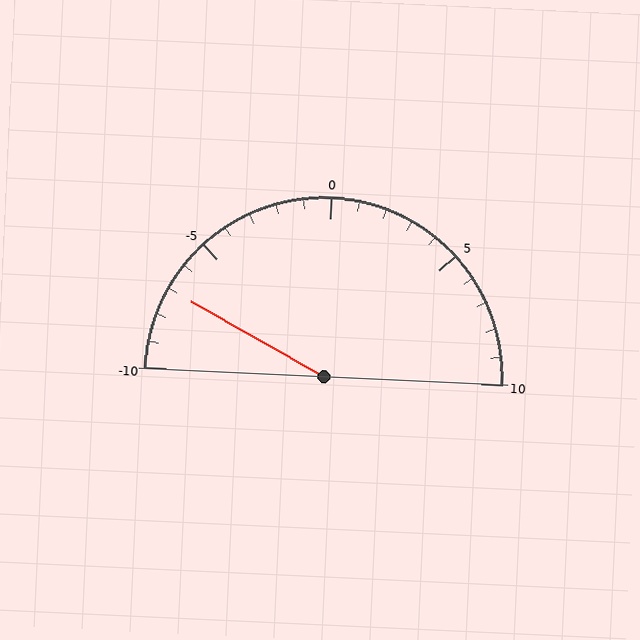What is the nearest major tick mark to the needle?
The nearest major tick mark is -5.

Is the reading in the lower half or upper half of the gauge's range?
The reading is in the lower half of the range (-10 to 10).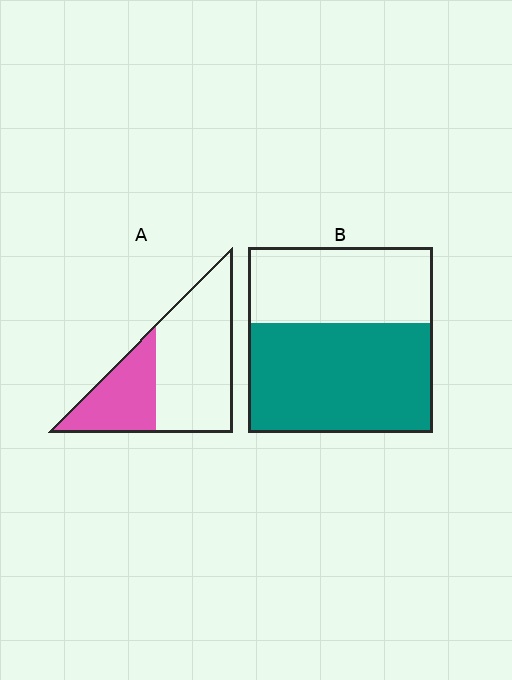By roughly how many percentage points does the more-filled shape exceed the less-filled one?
By roughly 25 percentage points (B over A).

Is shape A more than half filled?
No.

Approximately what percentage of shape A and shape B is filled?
A is approximately 35% and B is approximately 60%.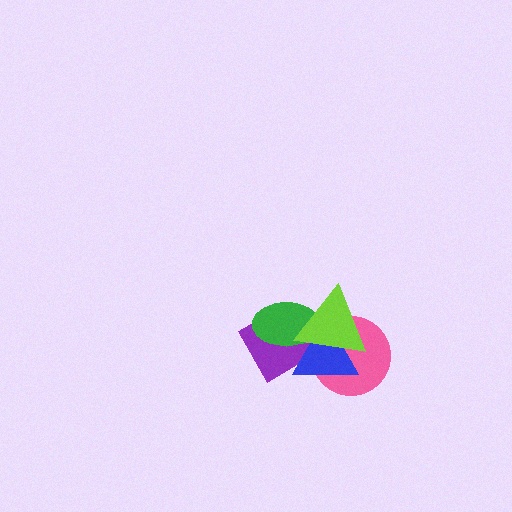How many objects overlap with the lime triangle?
4 objects overlap with the lime triangle.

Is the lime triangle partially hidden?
No, no other shape covers it.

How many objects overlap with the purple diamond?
3 objects overlap with the purple diamond.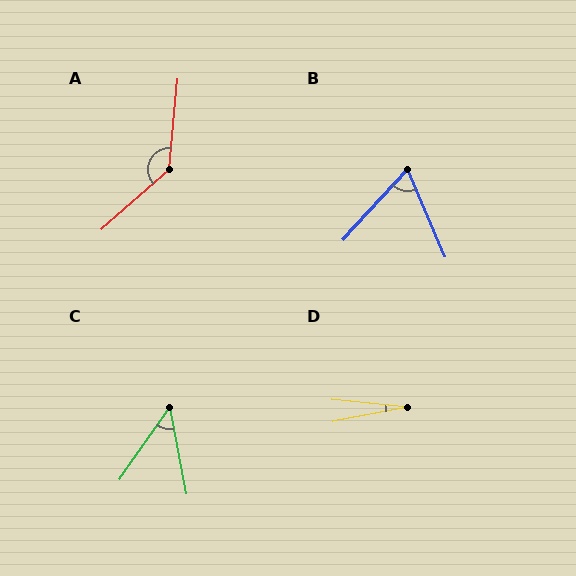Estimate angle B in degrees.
Approximately 66 degrees.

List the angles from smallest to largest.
D (16°), C (45°), B (66°), A (137°).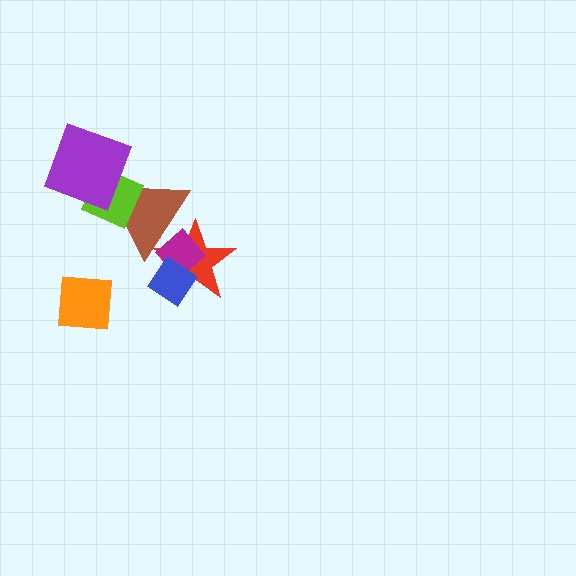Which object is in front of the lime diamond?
The purple square is in front of the lime diamond.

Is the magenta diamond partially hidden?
Yes, it is partially covered by another shape.